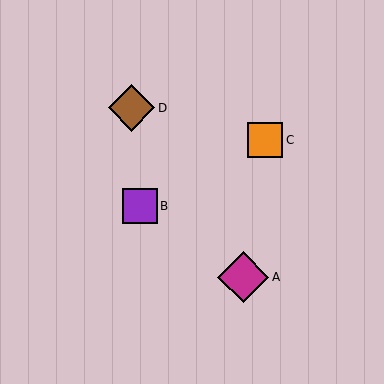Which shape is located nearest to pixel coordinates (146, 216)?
The purple square (labeled B) at (140, 206) is nearest to that location.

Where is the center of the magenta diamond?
The center of the magenta diamond is at (243, 277).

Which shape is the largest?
The magenta diamond (labeled A) is the largest.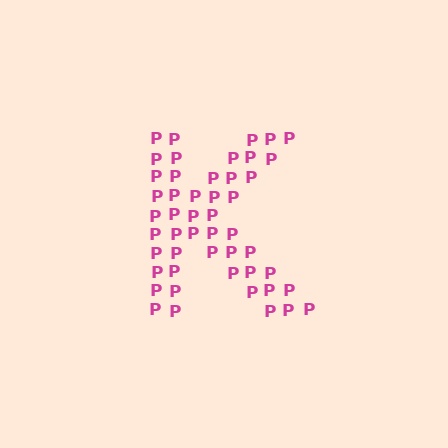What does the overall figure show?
The overall figure shows the letter K.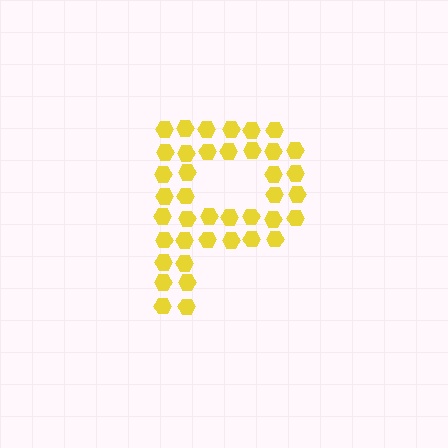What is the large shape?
The large shape is the letter P.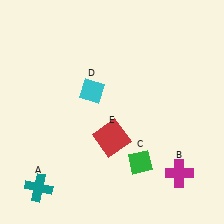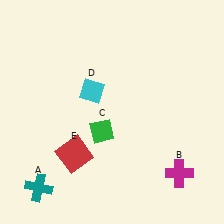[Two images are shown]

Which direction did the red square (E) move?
The red square (E) moved left.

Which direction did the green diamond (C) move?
The green diamond (C) moved left.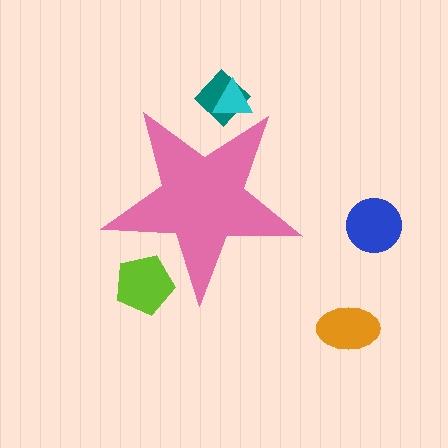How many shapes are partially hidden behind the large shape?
3 shapes are partially hidden.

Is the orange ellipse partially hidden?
No, the orange ellipse is fully visible.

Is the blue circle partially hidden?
No, the blue circle is fully visible.